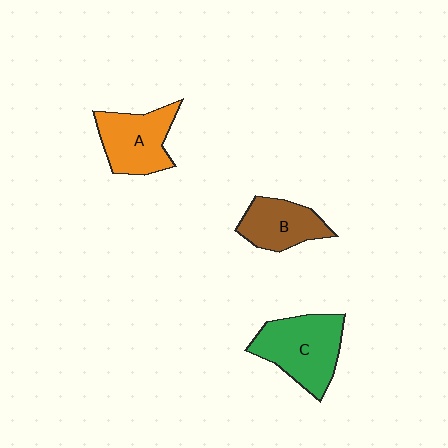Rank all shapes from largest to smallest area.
From largest to smallest: C (green), A (orange), B (brown).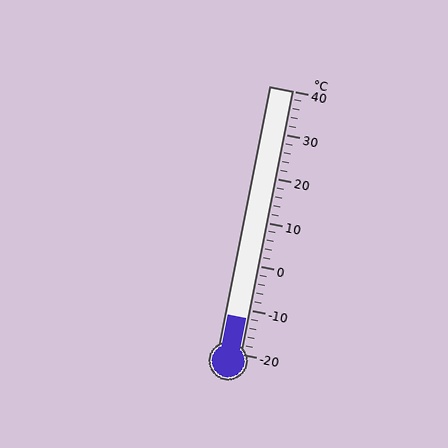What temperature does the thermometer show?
The thermometer shows approximately -12°C.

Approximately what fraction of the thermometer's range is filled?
The thermometer is filled to approximately 15% of its range.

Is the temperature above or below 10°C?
The temperature is below 10°C.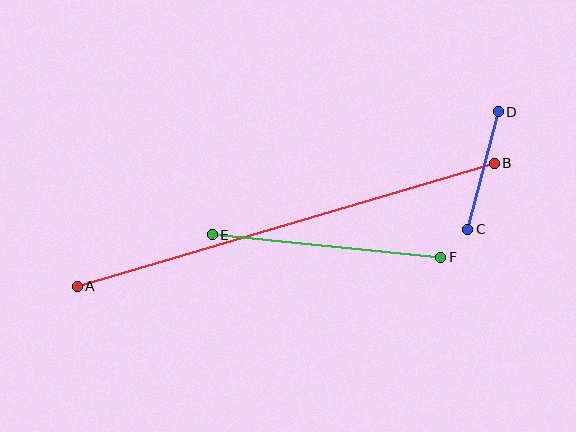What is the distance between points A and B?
The distance is approximately 434 pixels.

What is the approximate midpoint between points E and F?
The midpoint is at approximately (326, 246) pixels.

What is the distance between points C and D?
The distance is approximately 122 pixels.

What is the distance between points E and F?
The distance is approximately 230 pixels.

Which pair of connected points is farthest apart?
Points A and B are farthest apart.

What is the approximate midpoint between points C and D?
The midpoint is at approximately (483, 171) pixels.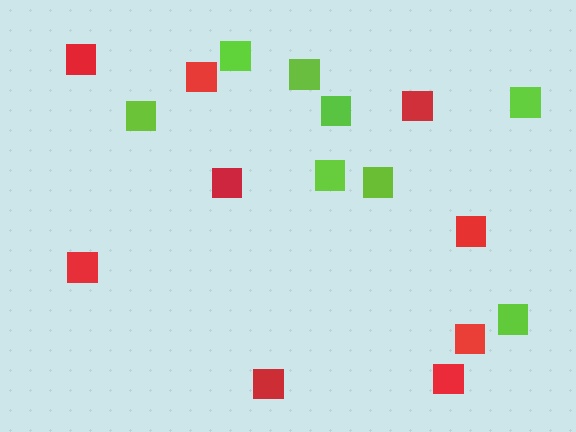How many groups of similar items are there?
There are 2 groups: one group of lime squares (8) and one group of red squares (9).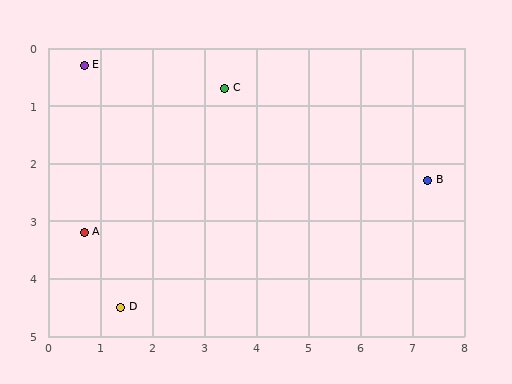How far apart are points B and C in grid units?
Points B and C are about 4.2 grid units apart.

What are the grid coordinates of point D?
Point D is at approximately (1.4, 4.5).